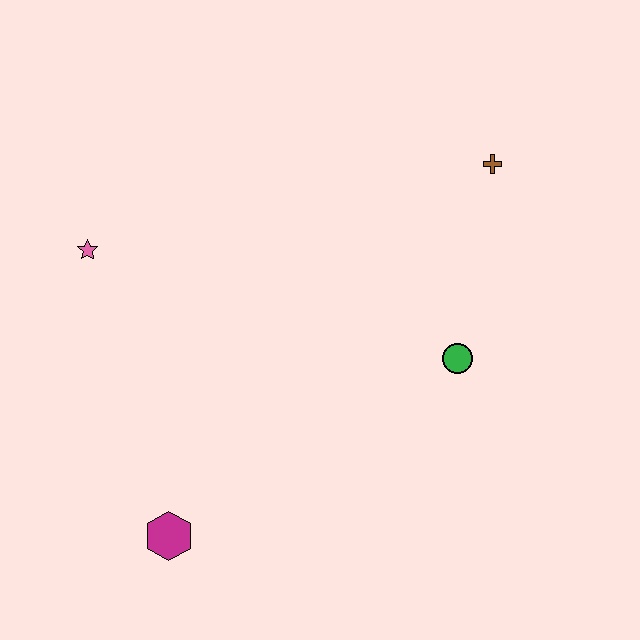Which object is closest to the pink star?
The magenta hexagon is closest to the pink star.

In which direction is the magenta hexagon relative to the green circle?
The magenta hexagon is to the left of the green circle.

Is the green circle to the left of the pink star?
No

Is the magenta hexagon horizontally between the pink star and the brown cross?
Yes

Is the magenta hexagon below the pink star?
Yes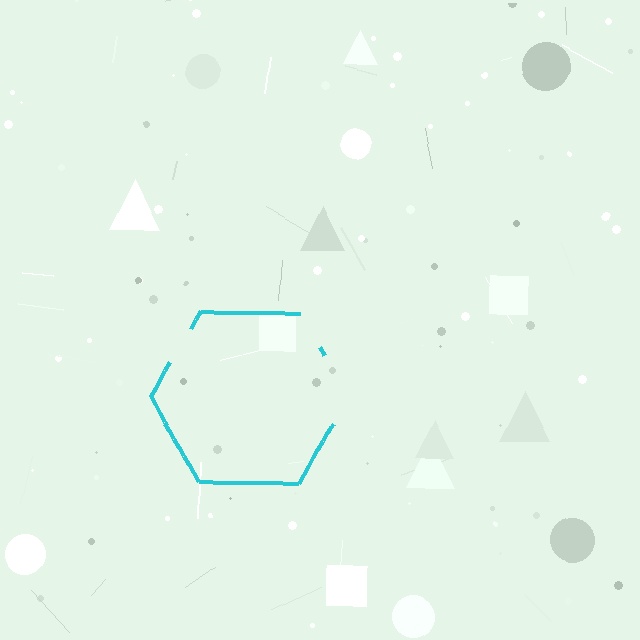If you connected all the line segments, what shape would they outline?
They would outline a hexagon.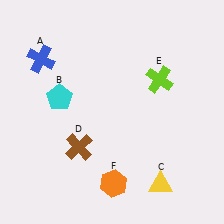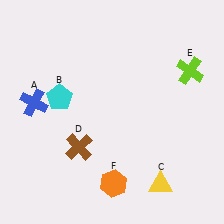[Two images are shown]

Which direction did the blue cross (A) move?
The blue cross (A) moved down.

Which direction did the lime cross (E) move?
The lime cross (E) moved right.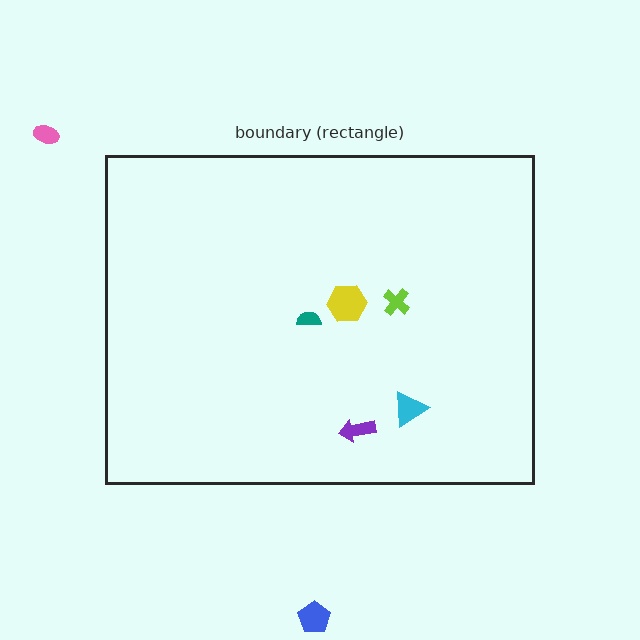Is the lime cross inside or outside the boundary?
Inside.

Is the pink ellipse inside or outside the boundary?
Outside.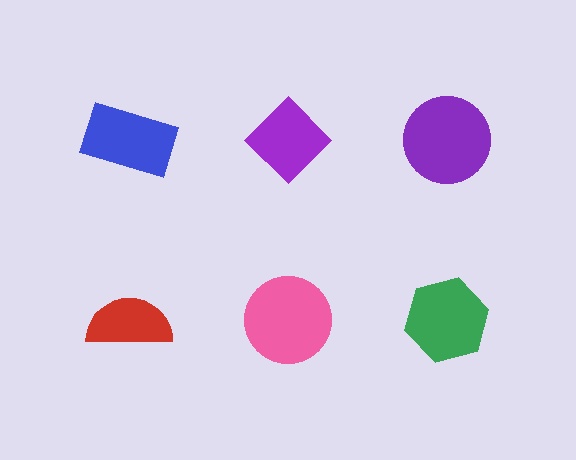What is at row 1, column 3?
A purple circle.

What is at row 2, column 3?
A green hexagon.